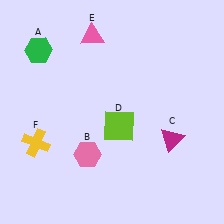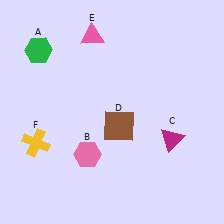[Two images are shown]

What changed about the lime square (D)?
In Image 1, D is lime. In Image 2, it changed to brown.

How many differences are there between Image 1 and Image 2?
There is 1 difference between the two images.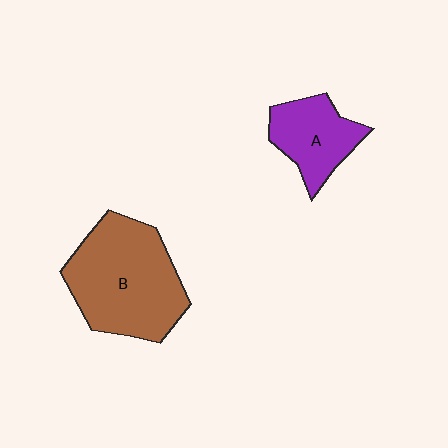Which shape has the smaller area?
Shape A (purple).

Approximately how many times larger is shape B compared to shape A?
Approximately 2.0 times.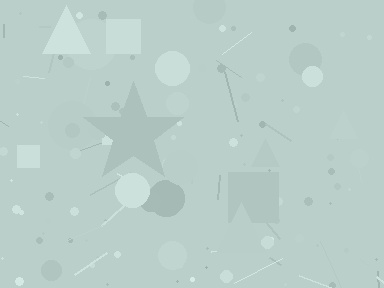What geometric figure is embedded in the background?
A star is embedded in the background.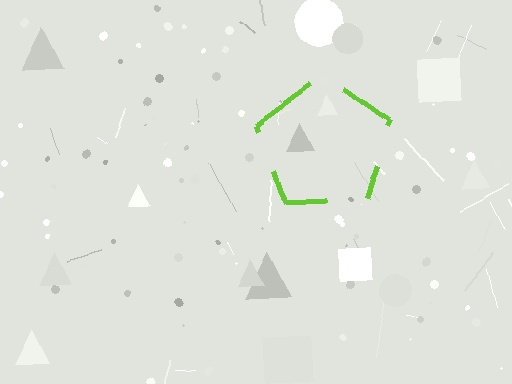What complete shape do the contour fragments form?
The contour fragments form a pentagon.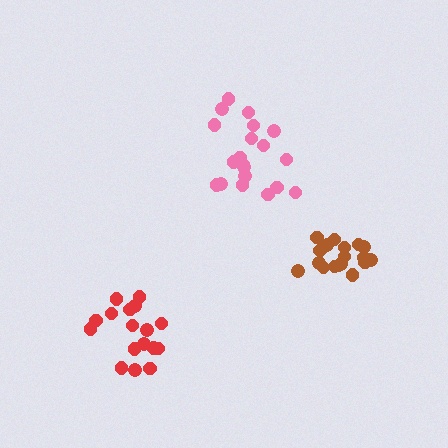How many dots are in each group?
Group 1: 20 dots, Group 2: 17 dots, Group 3: 18 dots (55 total).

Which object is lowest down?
The red cluster is bottommost.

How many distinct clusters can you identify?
There are 3 distinct clusters.